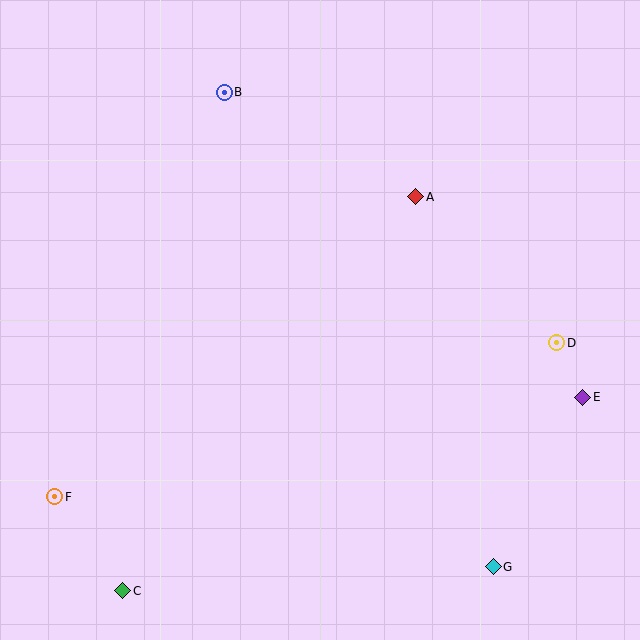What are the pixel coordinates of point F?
Point F is at (55, 497).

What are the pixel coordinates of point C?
Point C is at (123, 591).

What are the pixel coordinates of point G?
Point G is at (493, 567).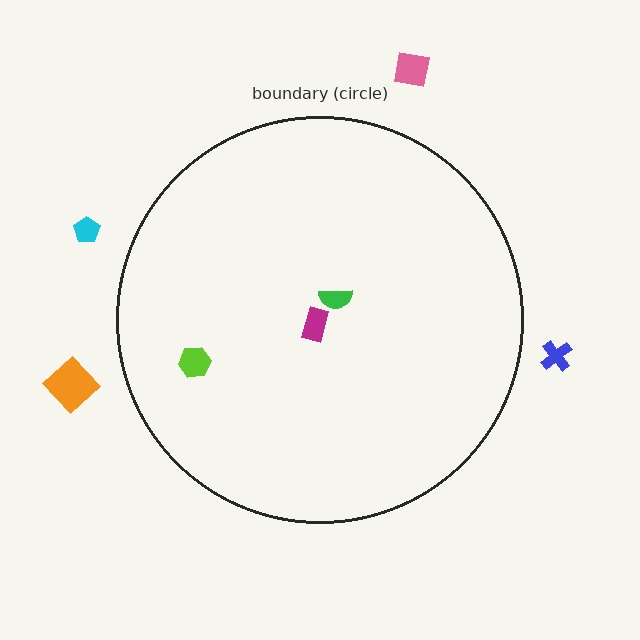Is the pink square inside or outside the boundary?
Outside.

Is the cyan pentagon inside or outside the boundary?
Outside.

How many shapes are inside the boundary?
3 inside, 4 outside.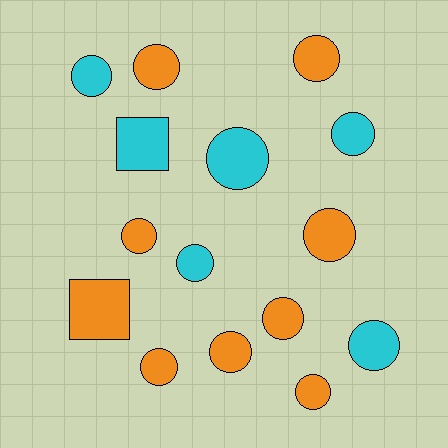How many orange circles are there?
There are 8 orange circles.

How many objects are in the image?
There are 15 objects.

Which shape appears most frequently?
Circle, with 13 objects.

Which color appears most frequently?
Orange, with 9 objects.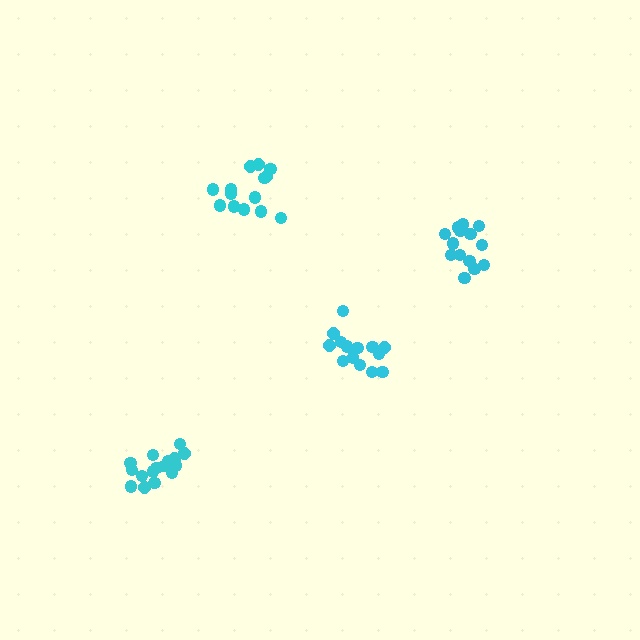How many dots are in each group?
Group 1: 16 dots, Group 2: 14 dots, Group 3: 14 dots, Group 4: 14 dots (58 total).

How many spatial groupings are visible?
There are 4 spatial groupings.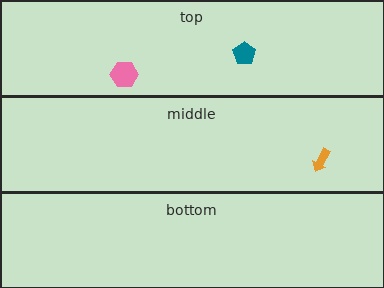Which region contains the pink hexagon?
The top region.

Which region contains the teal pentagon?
The top region.